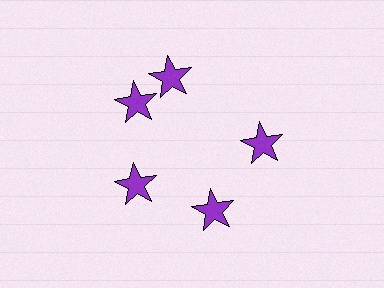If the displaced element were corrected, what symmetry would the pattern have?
It would have 5-fold rotational symmetry — the pattern would map onto itself every 72 degrees.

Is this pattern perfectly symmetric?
No. The 5 purple stars are arranged in a ring, but one element near the 1 o'clock position is rotated out of alignment along the ring, breaking the 5-fold rotational symmetry.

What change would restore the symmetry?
The symmetry would be restored by rotating it back into even spacing with its neighbors so that all 5 stars sit at equal angles and equal distance from the center.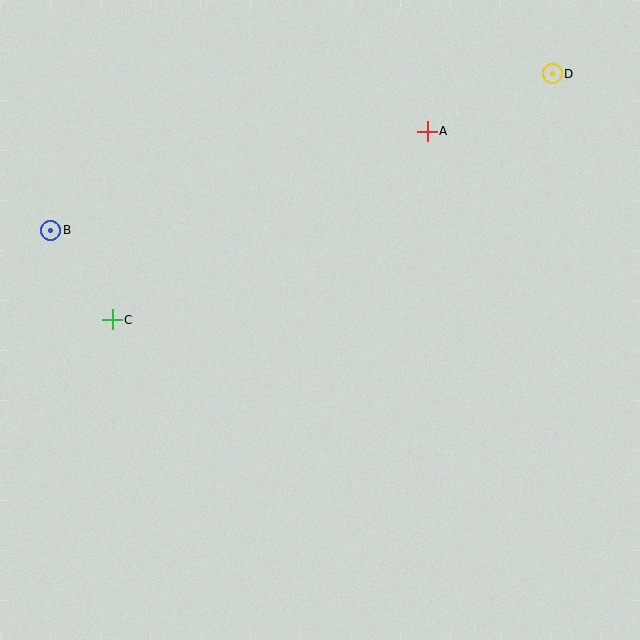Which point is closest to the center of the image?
Point C at (112, 320) is closest to the center.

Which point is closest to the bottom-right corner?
Point A is closest to the bottom-right corner.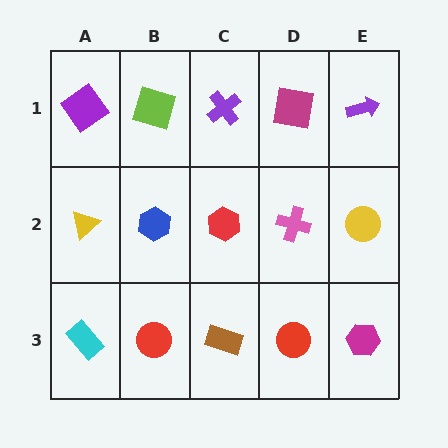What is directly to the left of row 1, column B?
A purple diamond.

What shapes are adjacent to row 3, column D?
A pink cross (row 2, column D), a brown rectangle (row 3, column C), a magenta hexagon (row 3, column E).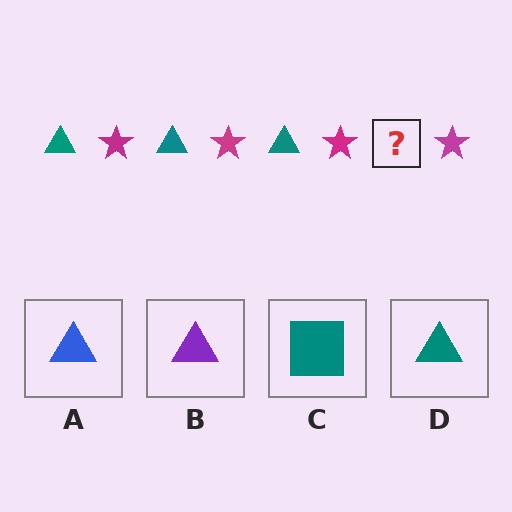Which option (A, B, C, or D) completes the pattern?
D.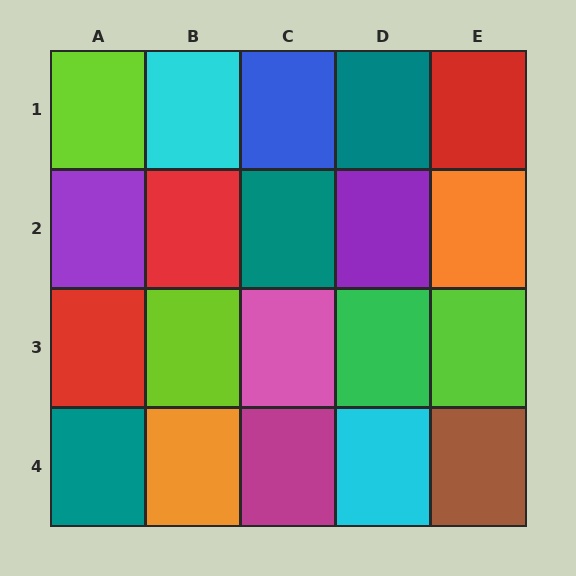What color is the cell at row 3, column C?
Pink.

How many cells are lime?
3 cells are lime.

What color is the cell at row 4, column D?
Cyan.